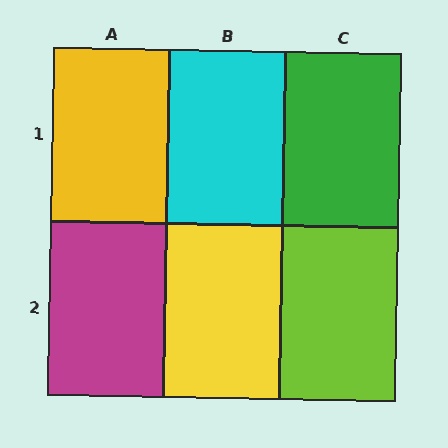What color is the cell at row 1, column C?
Green.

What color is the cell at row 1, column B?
Cyan.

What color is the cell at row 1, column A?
Yellow.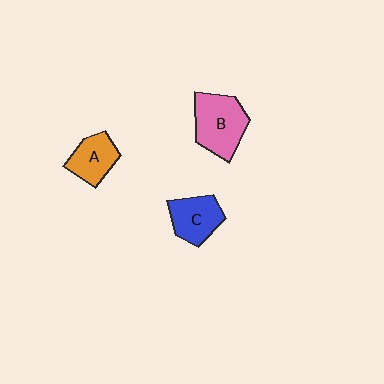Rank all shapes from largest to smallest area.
From largest to smallest: B (pink), C (blue), A (orange).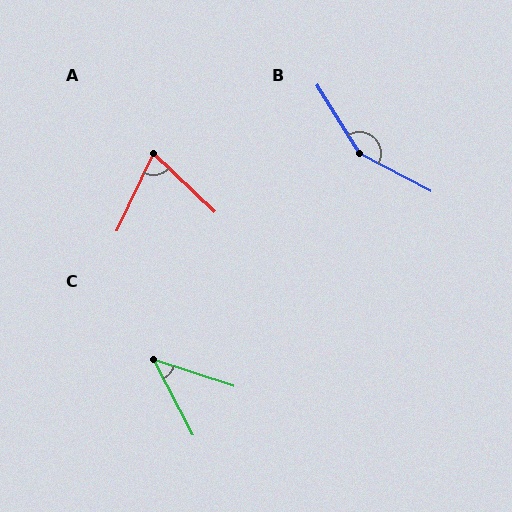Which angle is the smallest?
C, at approximately 44 degrees.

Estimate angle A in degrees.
Approximately 72 degrees.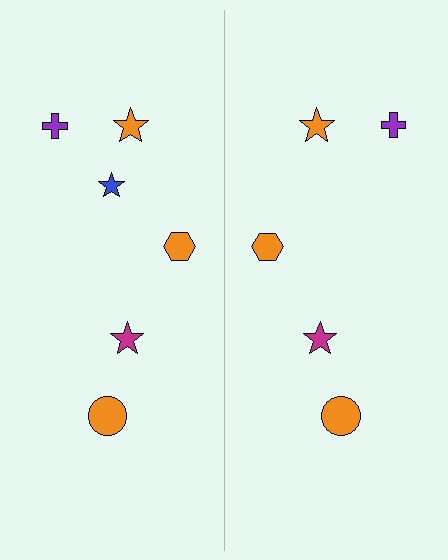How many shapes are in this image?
There are 11 shapes in this image.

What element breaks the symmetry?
A blue star is missing from the right side.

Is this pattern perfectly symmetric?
No, the pattern is not perfectly symmetric. A blue star is missing from the right side.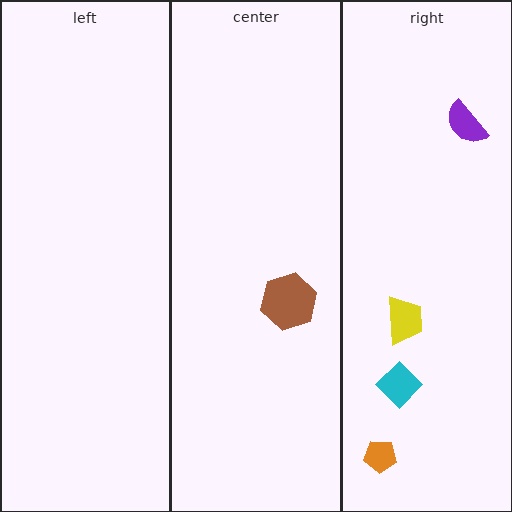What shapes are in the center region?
The brown hexagon.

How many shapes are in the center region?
1.